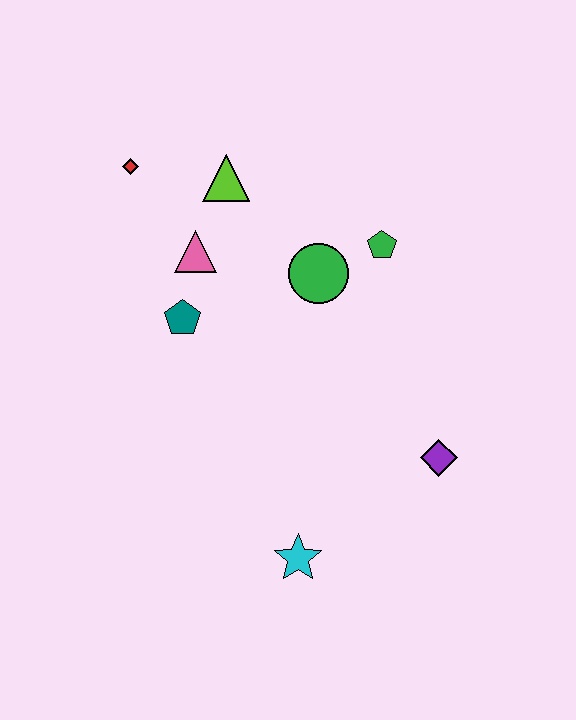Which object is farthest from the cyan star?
The red diamond is farthest from the cyan star.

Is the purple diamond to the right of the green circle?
Yes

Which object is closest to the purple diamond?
The cyan star is closest to the purple diamond.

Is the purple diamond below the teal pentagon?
Yes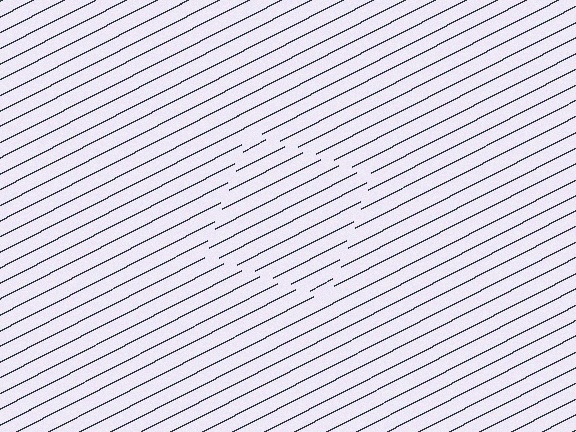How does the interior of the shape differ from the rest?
The interior of the shape contains the same grating, shifted by half a period — the contour is defined by the phase discontinuity where line-ends from the inner and outer gratings abut.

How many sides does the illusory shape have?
4 sides — the line-ends trace a square.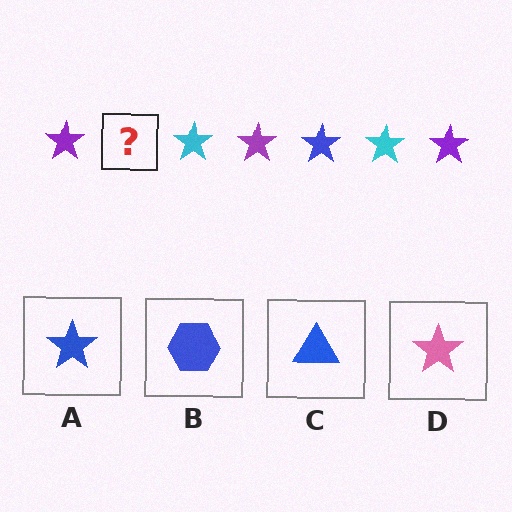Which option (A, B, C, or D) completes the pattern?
A.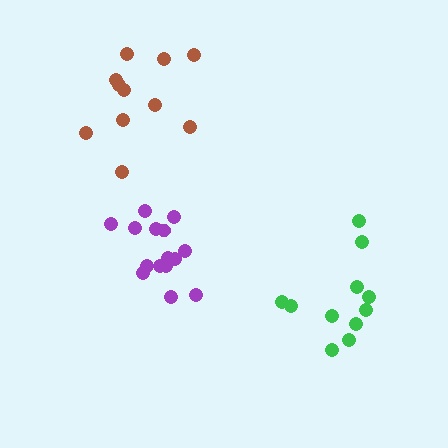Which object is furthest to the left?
The purple cluster is leftmost.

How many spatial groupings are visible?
There are 3 spatial groupings.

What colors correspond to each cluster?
The clusters are colored: purple, green, brown.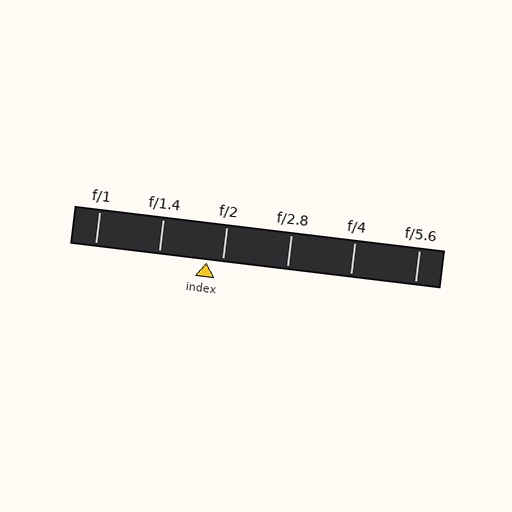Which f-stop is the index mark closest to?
The index mark is closest to f/2.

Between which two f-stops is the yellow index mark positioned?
The index mark is between f/1.4 and f/2.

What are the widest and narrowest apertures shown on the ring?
The widest aperture shown is f/1 and the narrowest is f/5.6.